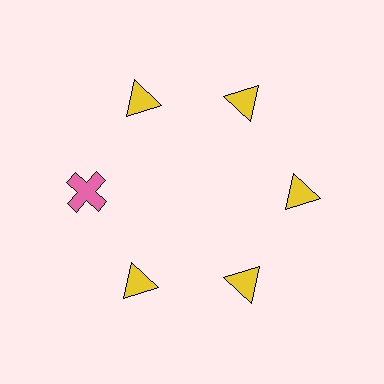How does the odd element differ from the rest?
It differs in both color (pink instead of yellow) and shape (cross instead of triangle).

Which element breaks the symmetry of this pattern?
The pink cross at roughly the 9 o'clock position breaks the symmetry. All other shapes are yellow triangles.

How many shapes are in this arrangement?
There are 6 shapes arranged in a ring pattern.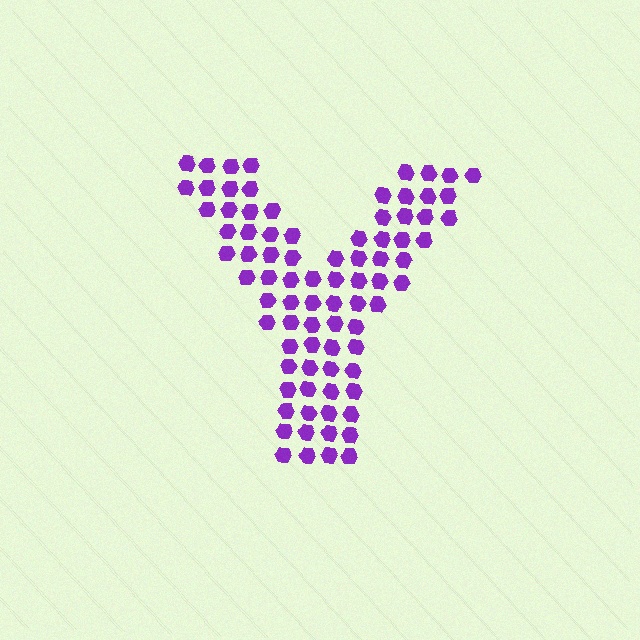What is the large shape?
The large shape is the letter Y.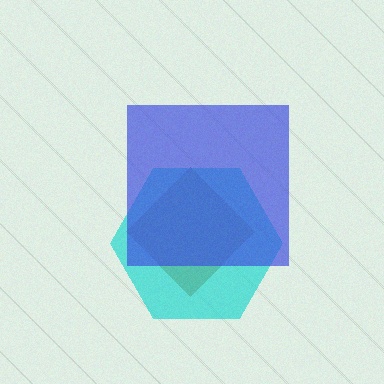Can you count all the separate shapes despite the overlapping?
Yes, there are 3 separate shapes.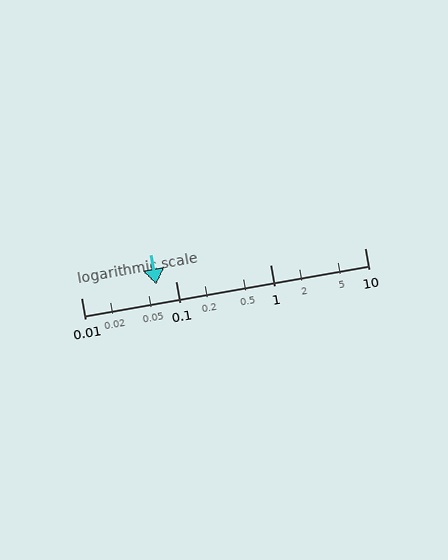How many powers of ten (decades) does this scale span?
The scale spans 3 decades, from 0.01 to 10.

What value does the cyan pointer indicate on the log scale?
The pointer indicates approximately 0.062.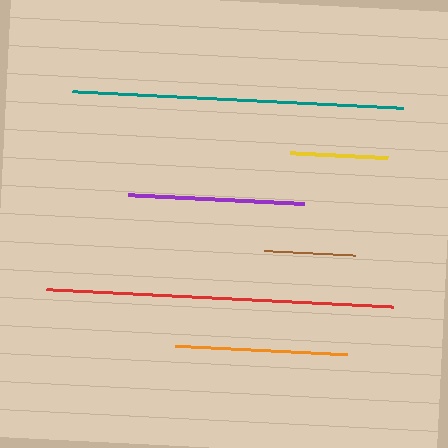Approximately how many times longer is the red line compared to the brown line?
The red line is approximately 3.8 times the length of the brown line.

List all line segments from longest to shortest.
From longest to shortest: red, teal, purple, orange, yellow, brown.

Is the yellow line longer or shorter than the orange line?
The orange line is longer than the yellow line.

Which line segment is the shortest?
The brown line is the shortest at approximately 91 pixels.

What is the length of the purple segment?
The purple segment is approximately 176 pixels long.